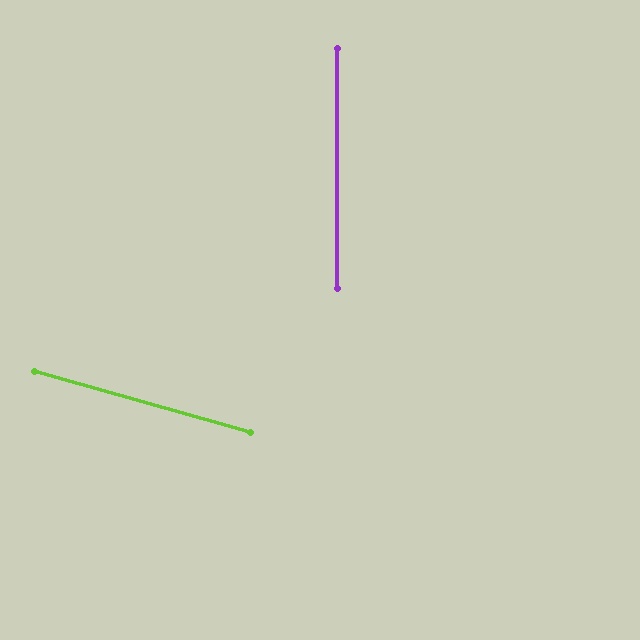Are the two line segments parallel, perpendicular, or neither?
Neither parallel nor perpendicular — they differ by about 74°.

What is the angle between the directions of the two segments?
Approximately 74 degrees.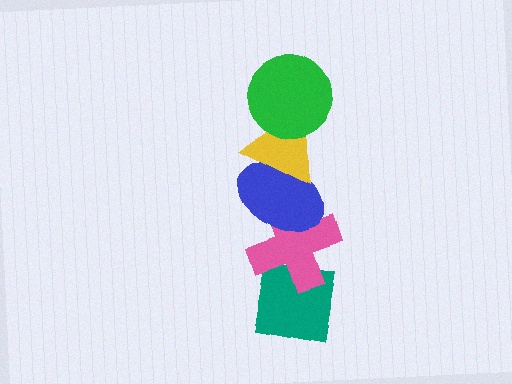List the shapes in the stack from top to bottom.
From top to bottom: the green circle, the yellow triangle, the blue ellipse, the pink cross, the teal square.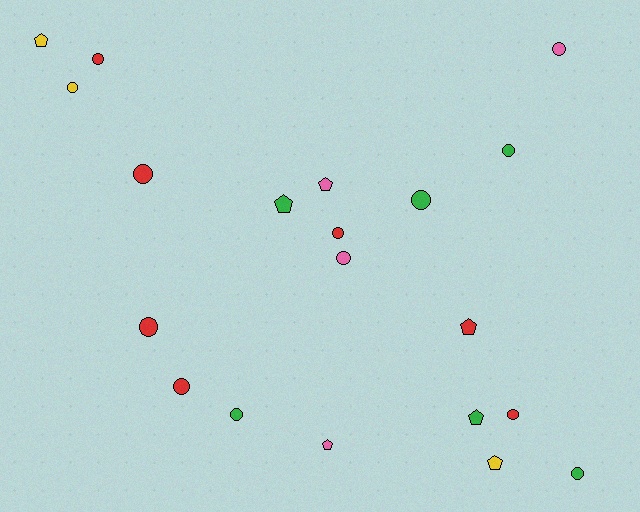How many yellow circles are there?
There is 1 yellow circle.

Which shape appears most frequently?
Circle, with 13 objects.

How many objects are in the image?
There are 20 objects.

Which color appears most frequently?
Red, with 7 objects.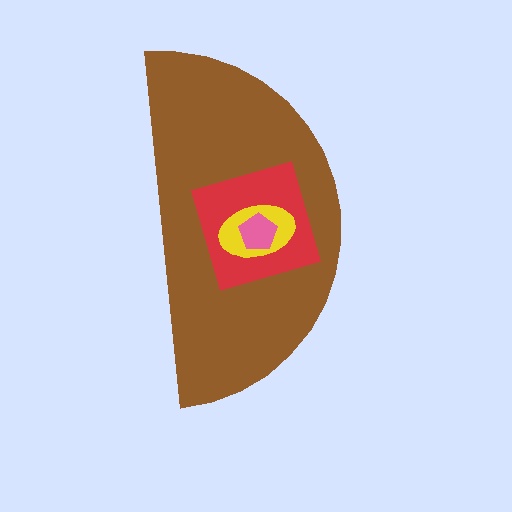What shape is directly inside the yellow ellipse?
The pink pentagon.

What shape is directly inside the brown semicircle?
The red diamond.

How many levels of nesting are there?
4.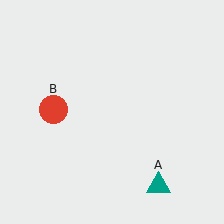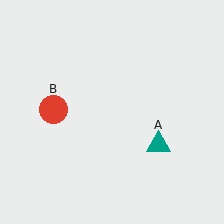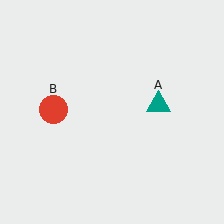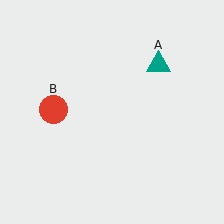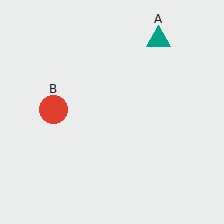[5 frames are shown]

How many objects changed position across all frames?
1 object changed position: teal triangle (object A).